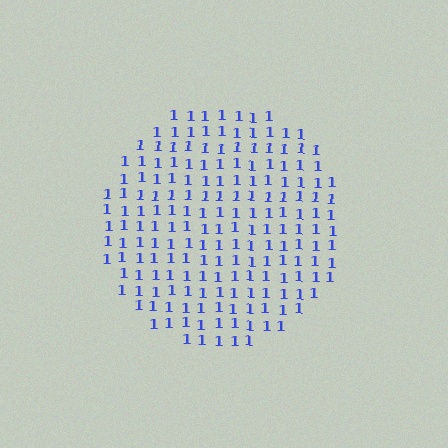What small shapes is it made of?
It is made of small digit 1's.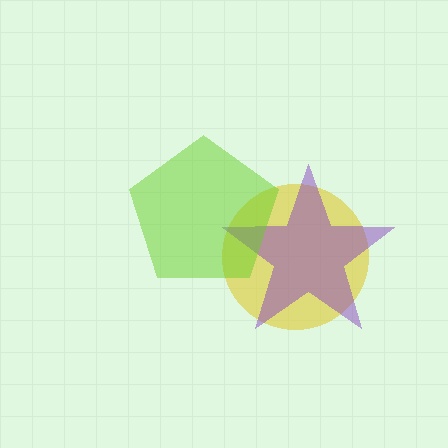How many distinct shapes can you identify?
There are 3 distinct shapes: a yellow circle, a purple star, a lime pentagon.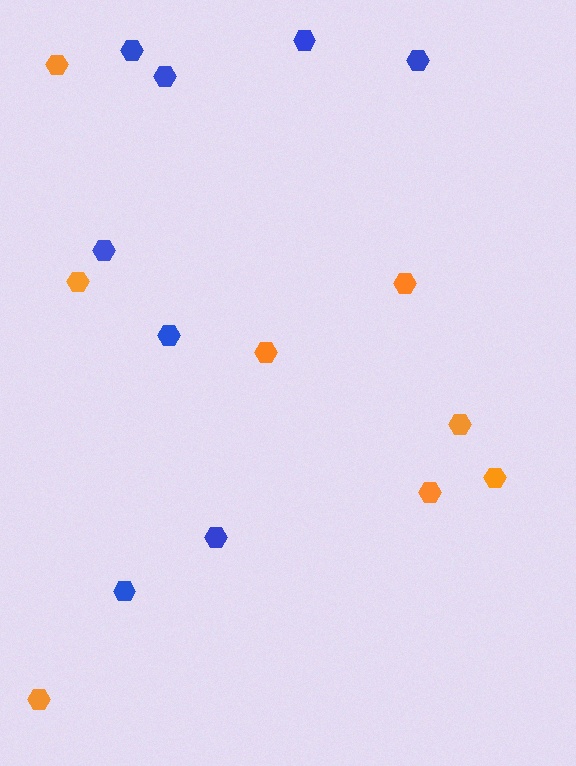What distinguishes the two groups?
There are 2 groups: one group of blue hexagons (8) and one group of orange hexagons (8).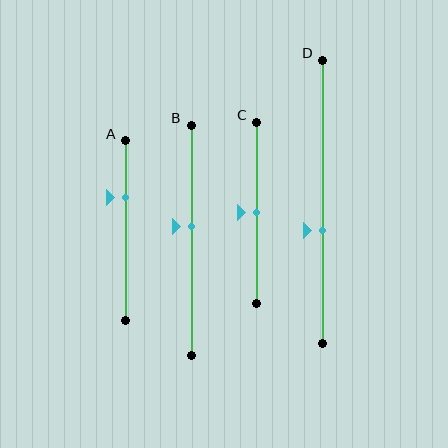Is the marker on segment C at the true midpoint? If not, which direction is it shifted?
Yes, the marker on segment C is at the true midpoint.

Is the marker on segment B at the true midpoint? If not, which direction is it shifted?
No, the marker on segment B is shifted upward by about 6% of the segment length.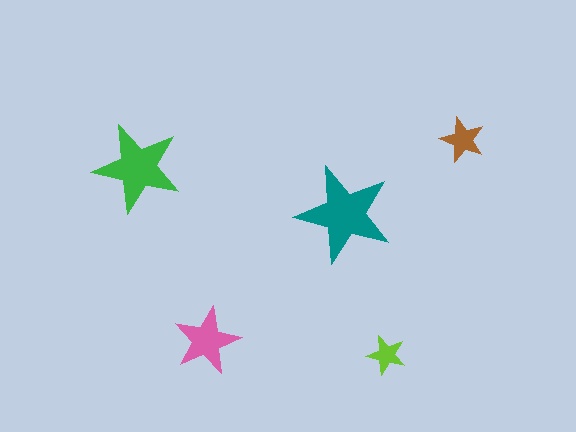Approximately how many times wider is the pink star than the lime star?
About 1.5 times wider.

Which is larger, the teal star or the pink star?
The teal one.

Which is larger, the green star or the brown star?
The green one.